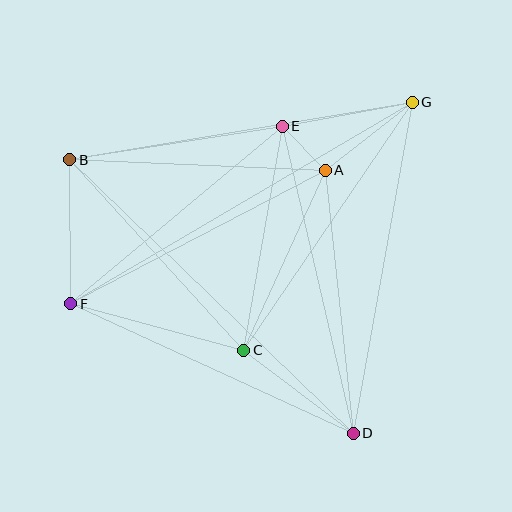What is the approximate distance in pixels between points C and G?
The distance between C and G is approximately 300 pixels.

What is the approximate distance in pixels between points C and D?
The distance between C and D is approximately 137 pixels.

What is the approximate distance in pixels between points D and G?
The distance between D and G is approximately 336 pixels.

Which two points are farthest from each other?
Points F and G are farthest from each other.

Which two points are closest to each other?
Points A and E are closest to each other.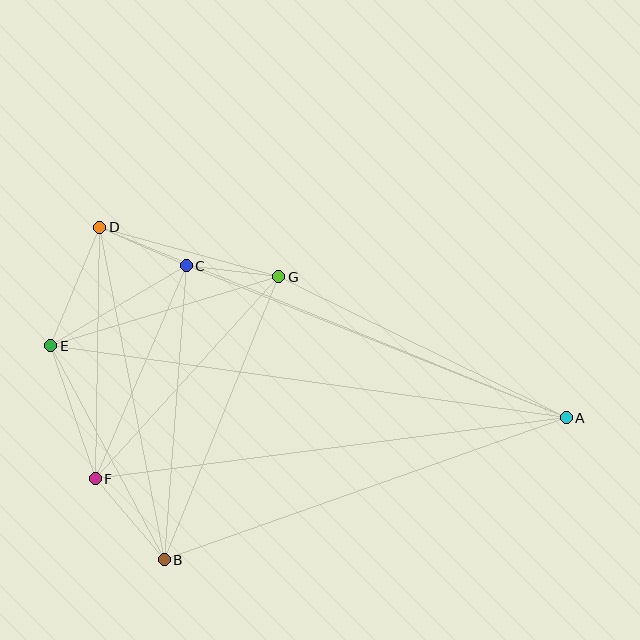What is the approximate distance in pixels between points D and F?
The distance between D and F is approximately 252 pixels.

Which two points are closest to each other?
Points C and G are closest to each other.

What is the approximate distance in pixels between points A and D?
The distance between A and D is approximately 504 pixels.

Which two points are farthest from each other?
Points A and E are farthest from each other.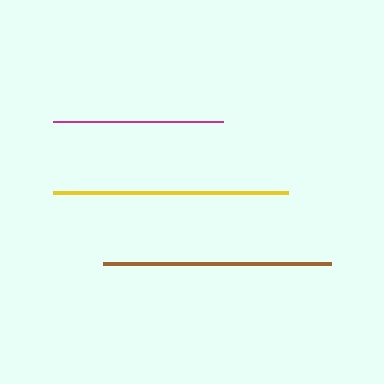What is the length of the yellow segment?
The yellow segment is approximately 235 pixels long.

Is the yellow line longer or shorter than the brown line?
The yellow line is longer than the brown line.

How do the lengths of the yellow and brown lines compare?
The yellow and brown lines are approximately the same length.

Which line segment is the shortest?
The magenta line is the shortest at approximately 170 pixels.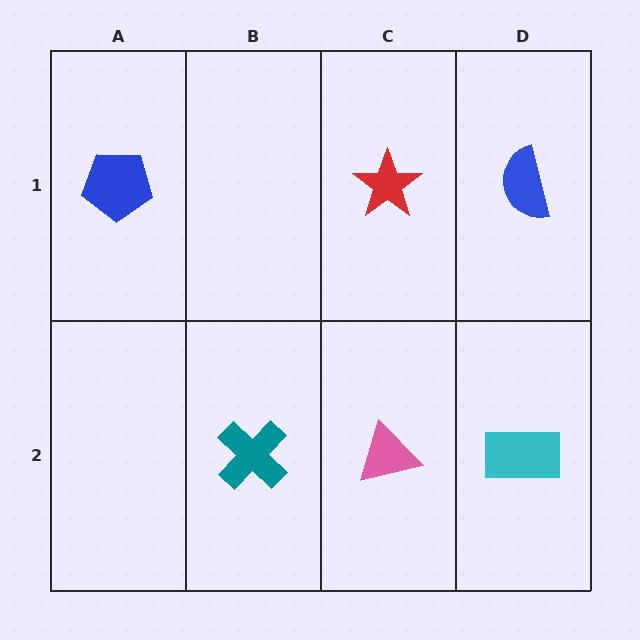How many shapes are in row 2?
3 shapes.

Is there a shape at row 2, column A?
No, that cell is empty.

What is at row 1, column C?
A red star.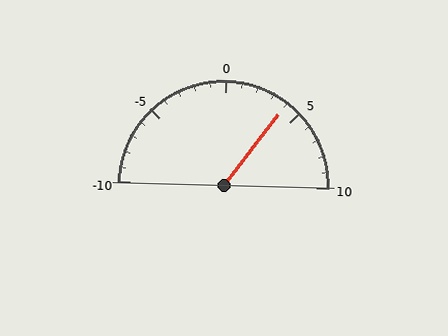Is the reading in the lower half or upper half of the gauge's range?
The reading is in the upper half of the range (-10 to 10).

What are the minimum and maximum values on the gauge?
The gauge ranges from -10 to 10.